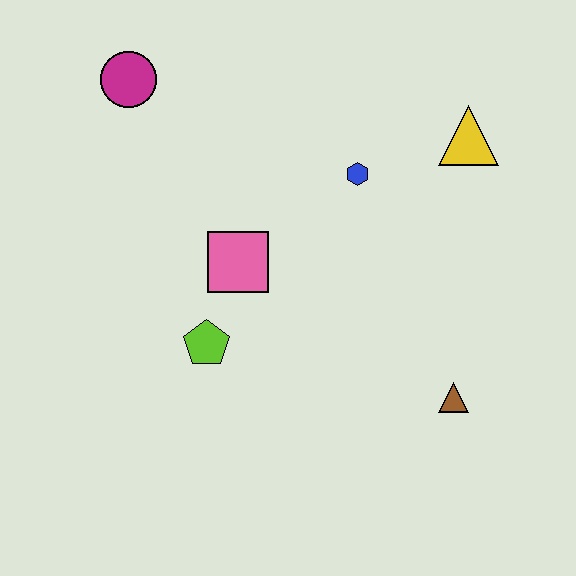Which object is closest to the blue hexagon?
The yellow triangle is closest to the blue hexagon.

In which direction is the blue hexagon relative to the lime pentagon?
The blue hexagon is above the lime pentagon.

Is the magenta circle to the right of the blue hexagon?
No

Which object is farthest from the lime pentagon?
The yellow triangle is farthest from the lime pentagon.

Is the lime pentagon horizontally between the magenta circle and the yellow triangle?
Yes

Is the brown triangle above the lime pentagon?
No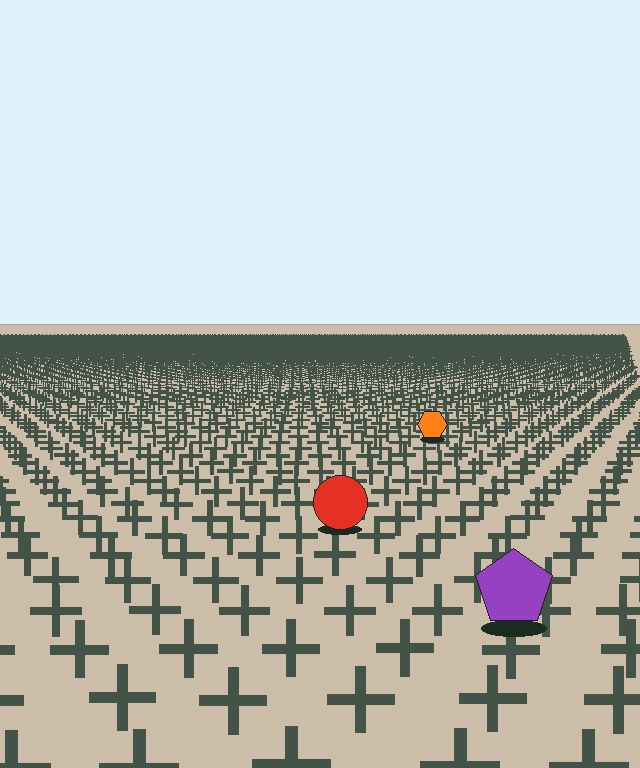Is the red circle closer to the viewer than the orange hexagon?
Yes. The red circle is closer — you can tell from the texture gradient: the ground texture is coarser near it.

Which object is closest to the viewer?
The purple pentagon is closest. The texture marks near it are larger and more spread out.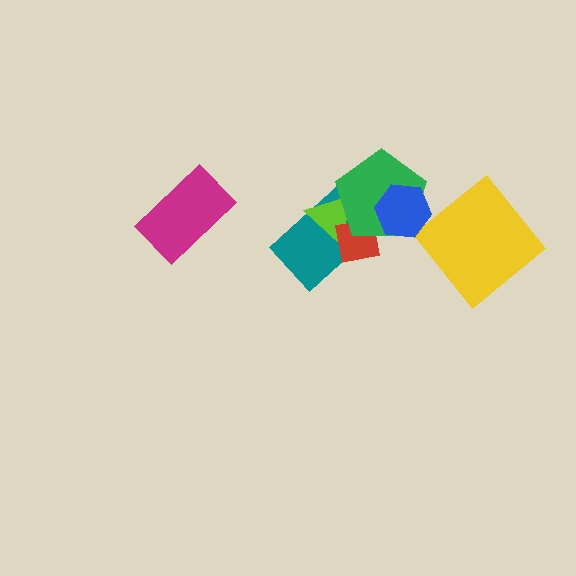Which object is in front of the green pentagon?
The blue hexagon is in front of the green pentagon.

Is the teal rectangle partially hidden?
Yes, it is partially covered by another shape.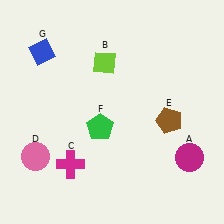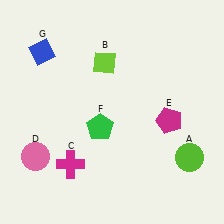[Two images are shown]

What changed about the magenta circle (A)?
In Image 1, A is magenta. In Image 2, it changed to lime.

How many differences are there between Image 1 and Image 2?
There are 2 differences between the two images.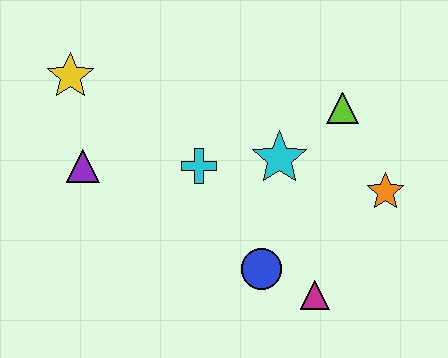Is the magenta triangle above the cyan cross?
No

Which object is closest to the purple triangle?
The yellow star is closest to the purple triangle.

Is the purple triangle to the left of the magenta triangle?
Yes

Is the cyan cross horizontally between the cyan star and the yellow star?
Yes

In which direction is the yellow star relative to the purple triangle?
The yellow star is above the purple triangle.